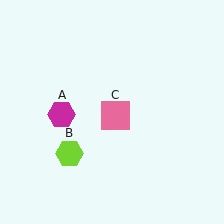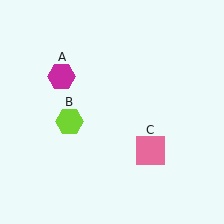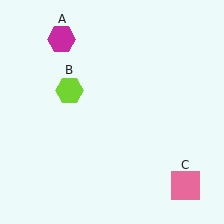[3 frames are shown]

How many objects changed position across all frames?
3 objects changed position: magenta hexagon (object A), lime hexagon (object B), pink square (object C).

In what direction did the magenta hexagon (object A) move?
The magenta hexagon (object A) moved up.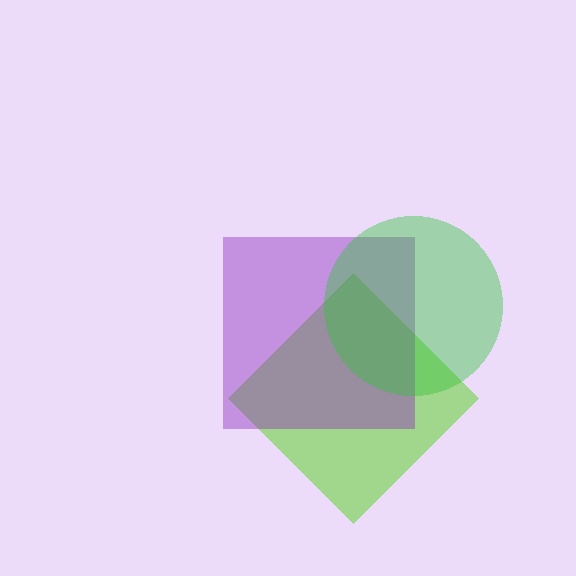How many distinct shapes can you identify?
There are 3 distinct shapes: a lime diamond, a purple square, a green circle.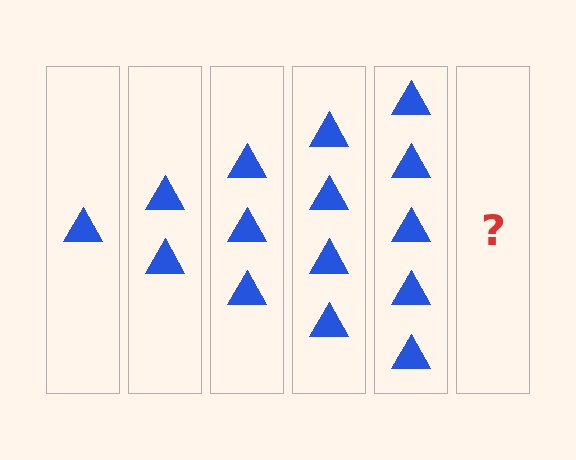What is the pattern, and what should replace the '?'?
The pattern is that each step adds one more triangle. The '?' should be 6 triangles.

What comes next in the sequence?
The next element should be 6 triangles.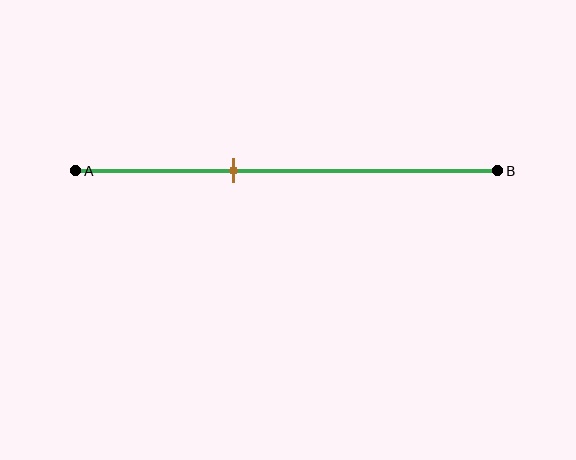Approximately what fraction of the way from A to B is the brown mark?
The brown mark is approximately 35% of the way from A to B.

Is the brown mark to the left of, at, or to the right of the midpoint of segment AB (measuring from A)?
The brown mark is to the left of the midpoint of segment AB.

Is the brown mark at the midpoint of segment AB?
No, the mark is at about 35% from A, not at the 50% midpoint.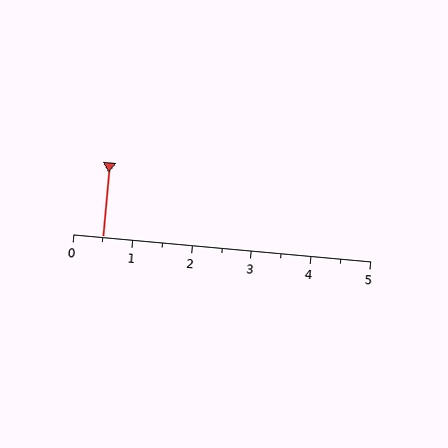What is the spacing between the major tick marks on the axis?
The major ticks are spaced 1 apart.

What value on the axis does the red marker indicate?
The marker indicates approximately 0.5.